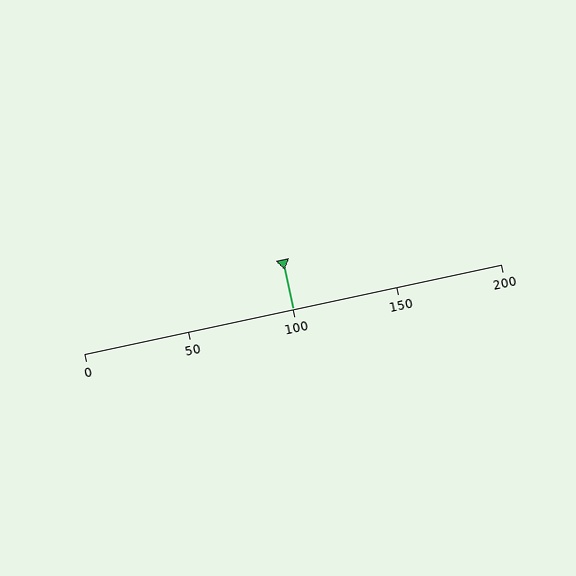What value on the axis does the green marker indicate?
The marker indicates approximately 100.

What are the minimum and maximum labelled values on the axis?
The axis runs from 0 to 200.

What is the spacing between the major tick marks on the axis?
The major ticks are spaced 50 apart.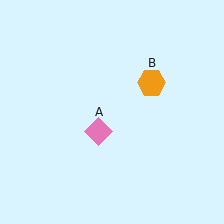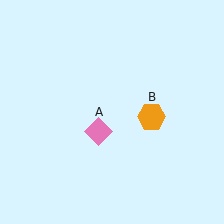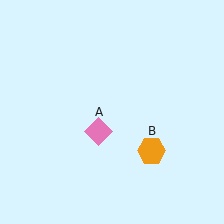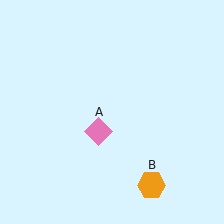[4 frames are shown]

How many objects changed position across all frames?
1 object changed position: orange hexagon (object B).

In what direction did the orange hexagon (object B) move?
The orange hexagon (object B) moved down.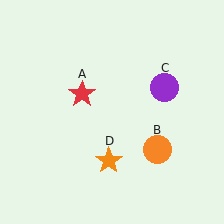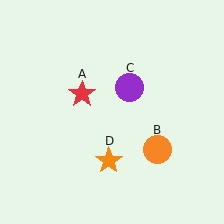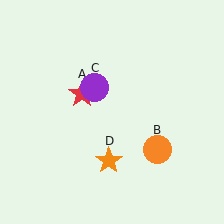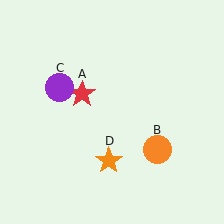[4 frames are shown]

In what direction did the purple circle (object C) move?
The purple circle (object C) moved left.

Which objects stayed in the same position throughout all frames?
Red star (object A) and orange circle (object B) and orange star (object D) remained stationary.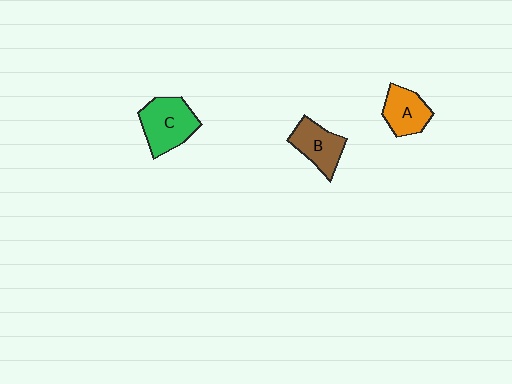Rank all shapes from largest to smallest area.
From largest to smallest: C (green), B (brown), A (orange).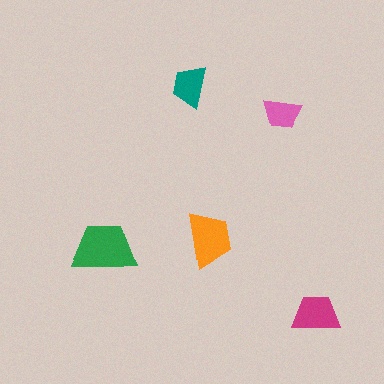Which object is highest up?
The teal trapezoid is topmost.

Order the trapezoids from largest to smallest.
the green one, the orange one, the magenta one, the teal one, the pink one.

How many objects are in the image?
There are 5 objects in the image.